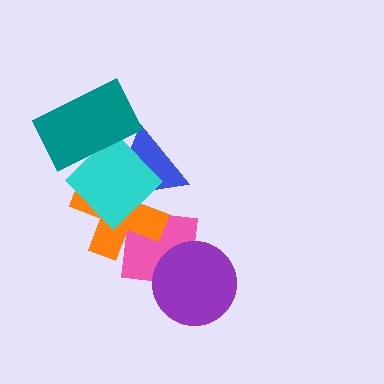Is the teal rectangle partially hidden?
No, no other shape covers it.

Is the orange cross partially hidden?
Yes, it is partially covered by another shape.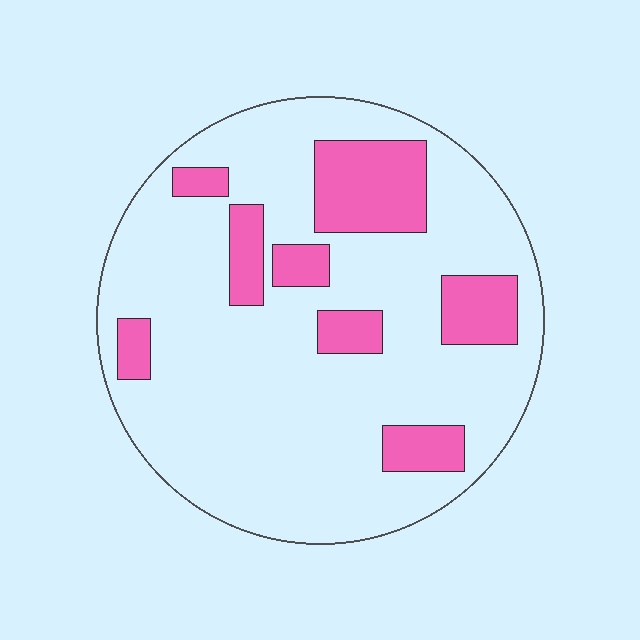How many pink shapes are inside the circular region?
8.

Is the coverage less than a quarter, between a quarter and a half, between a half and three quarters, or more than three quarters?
Less than a quarter.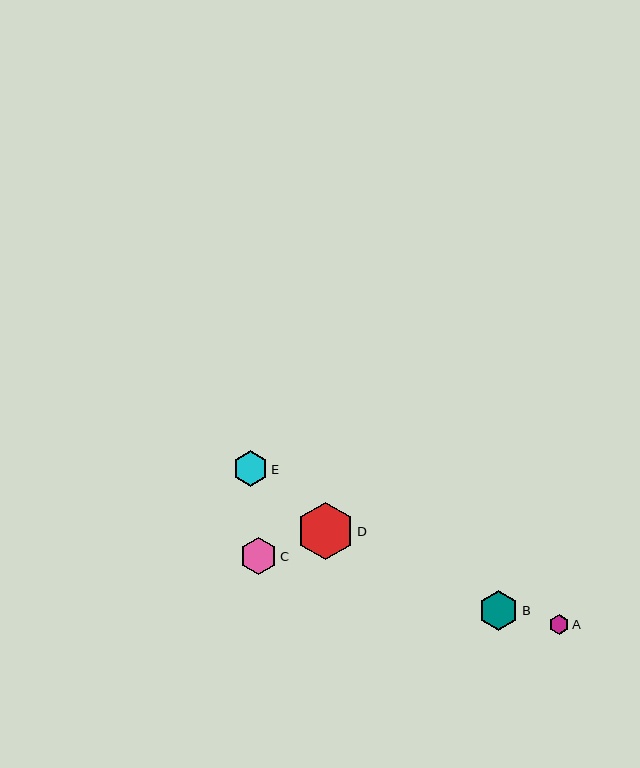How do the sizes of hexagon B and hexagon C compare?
Hexagon B and hexagon C are approximately the same size.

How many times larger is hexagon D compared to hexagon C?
Hexagon D is approximately 1.6 times the size of hexagon C.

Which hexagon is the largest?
Hexagon D is the largest with a size of approximately 57 pixels.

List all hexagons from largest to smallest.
From largest to smallest: D, B, C, E, A.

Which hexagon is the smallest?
Hexagon A is the smallest with a size of approximately 19 pixels.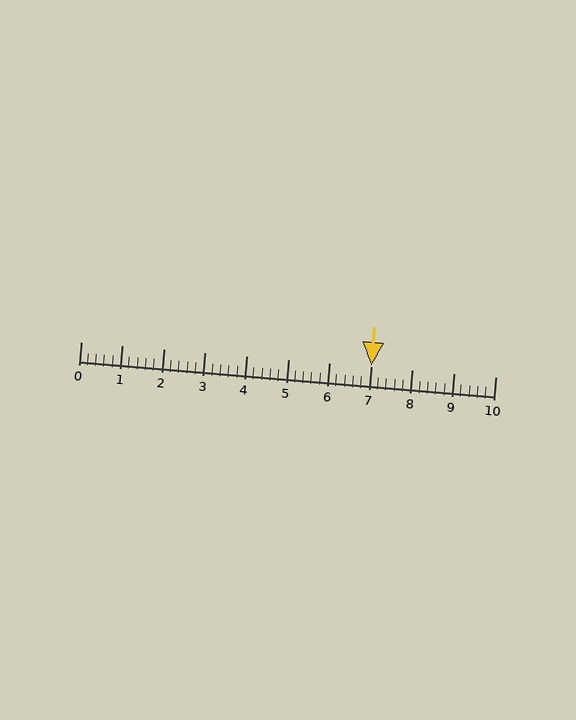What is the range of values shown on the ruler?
The ruler shows values from 0 to 10.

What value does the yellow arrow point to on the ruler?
The yellow arrow points to approximately 7.0.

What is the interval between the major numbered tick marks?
The major tick marks are spaced 1 units apart.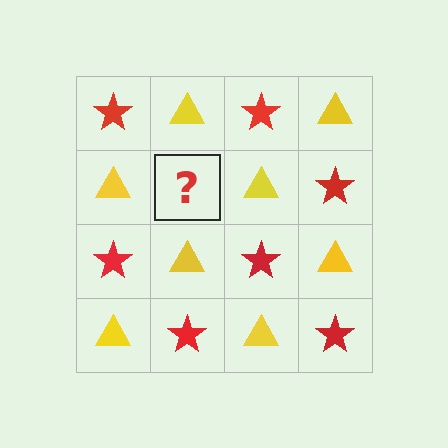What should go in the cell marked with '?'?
The missing cell should contain a red star.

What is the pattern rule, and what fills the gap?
The rule is that it alternates red star and yellow triangle in a checkerboard pattern. The gap should be filled with a red star.